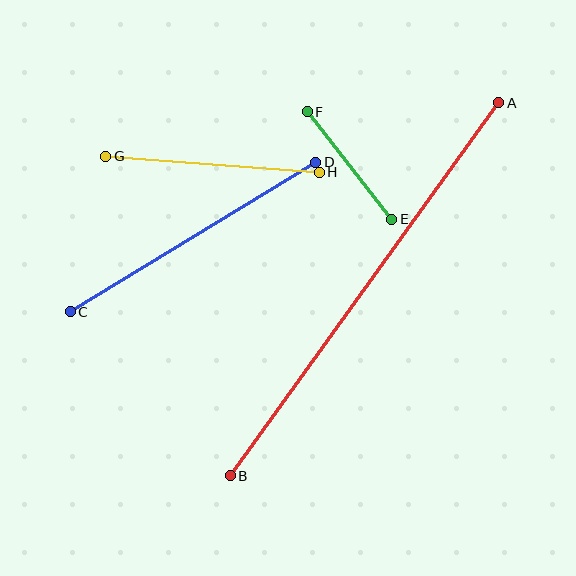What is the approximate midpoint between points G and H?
The midpoint is at approximately (212, 164) pixels.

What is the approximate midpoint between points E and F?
The midpoint is at approximately (350, 165) pixels.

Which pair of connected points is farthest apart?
Points A and B are farthest apart.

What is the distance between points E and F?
The distance is approximately 137 pixels.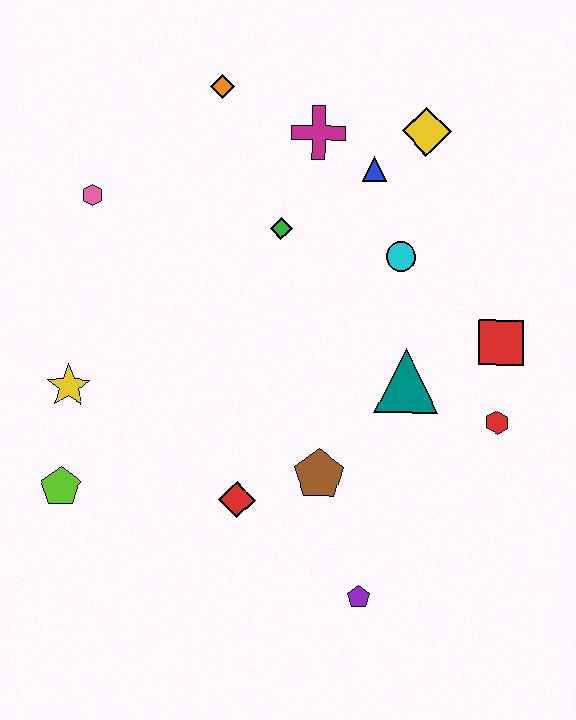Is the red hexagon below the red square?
Yes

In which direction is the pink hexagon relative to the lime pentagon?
The pink hexagon is above the lime pentagon.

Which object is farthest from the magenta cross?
The purple pentagon is farthest from the magenta cross.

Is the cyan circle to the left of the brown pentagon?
No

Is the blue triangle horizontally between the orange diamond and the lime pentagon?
No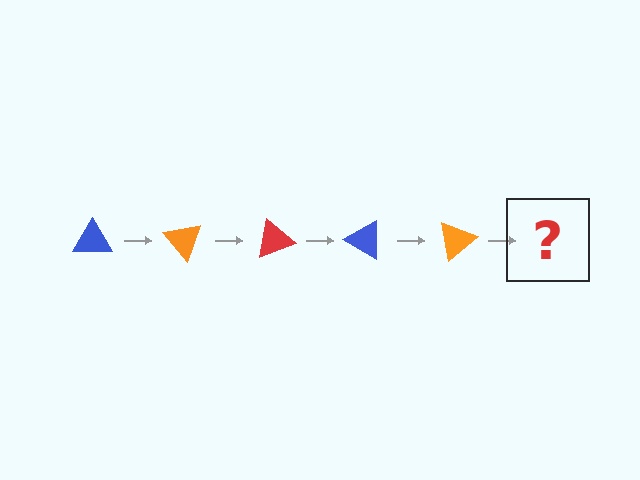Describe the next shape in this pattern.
It should be a red triangle, rotated 250 degrees from the start.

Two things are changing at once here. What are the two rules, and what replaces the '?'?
The two rules are that it rotates 50 degrees each step and the color cycles through blue, orange, and red. The '?' should be a red triangle, rotated 250 degrees from the start.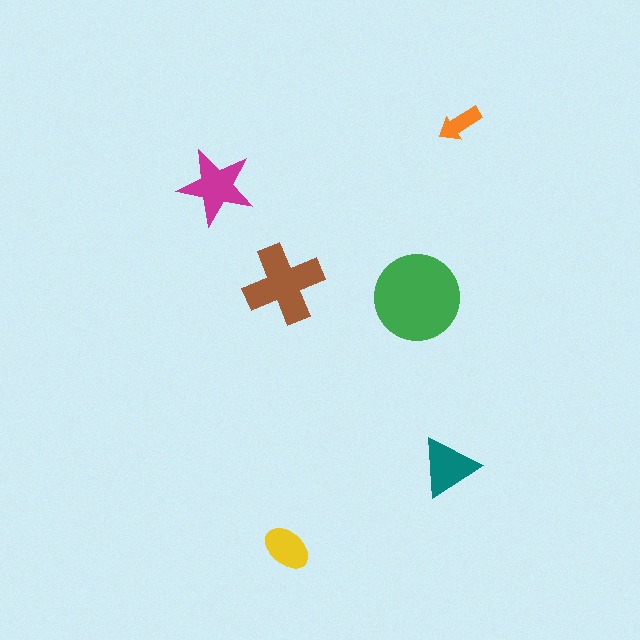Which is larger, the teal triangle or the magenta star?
The magenta star.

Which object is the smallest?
The orange arrow.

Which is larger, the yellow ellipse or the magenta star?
The magenta star.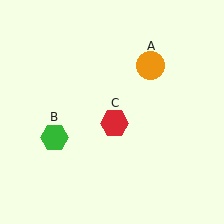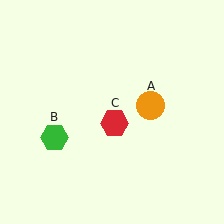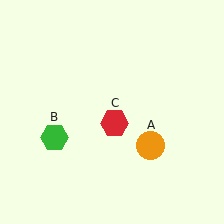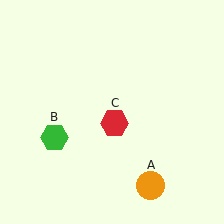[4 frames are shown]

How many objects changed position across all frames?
1 object changed position: orange circle (object A).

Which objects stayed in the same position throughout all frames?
Green hexagon (object B) and red hexagon (object C) remained stationary.